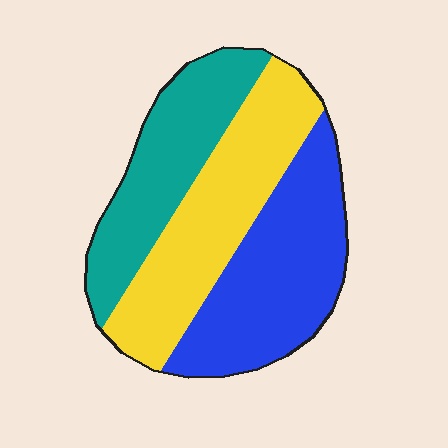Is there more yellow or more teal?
Yellow.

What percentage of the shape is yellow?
Yellow takes up between a quarter and a half of the shape.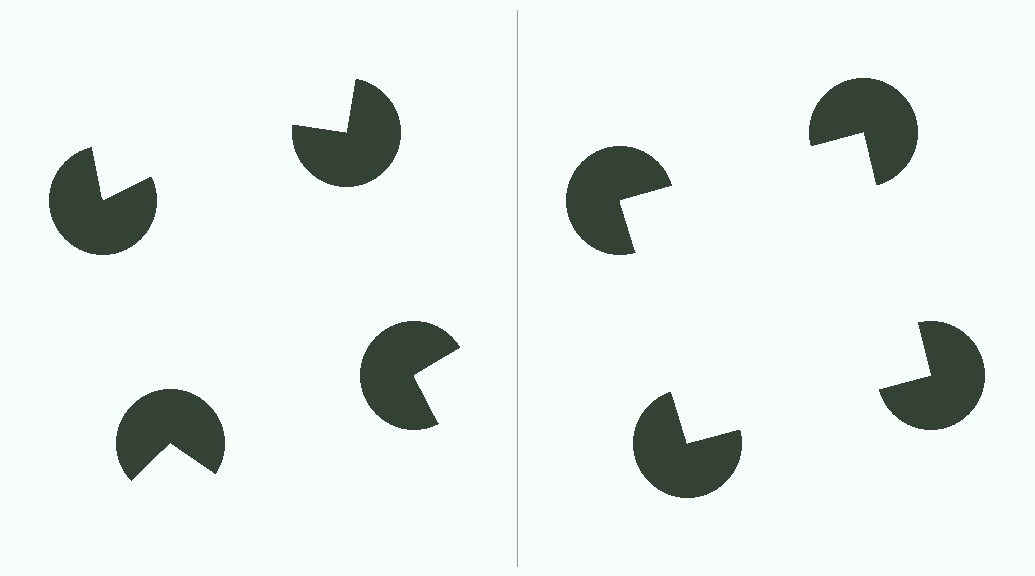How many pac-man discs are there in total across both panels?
8 — 4 on each side.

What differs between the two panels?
The pac-man discs are positioned identically on both sides; only the wedge orientations differ. On the right they align to a square; on the left they are misaligned.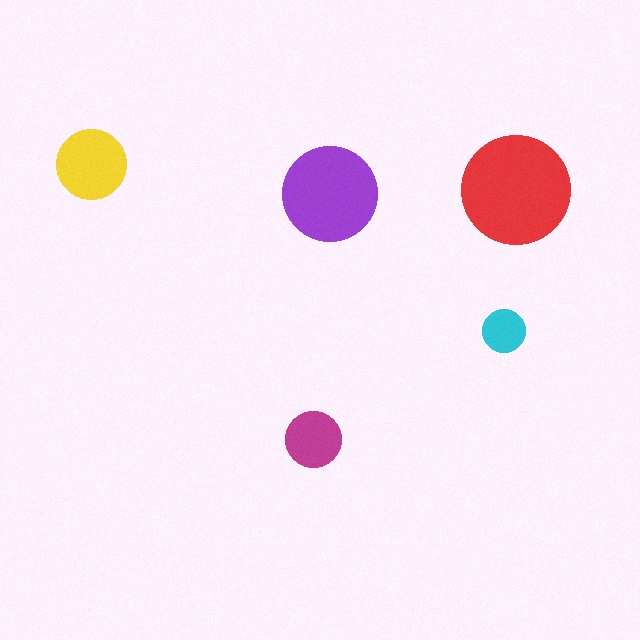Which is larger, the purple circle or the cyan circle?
The purple one.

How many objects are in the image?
There are 5 objects in the image.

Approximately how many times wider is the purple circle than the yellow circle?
About 1.5 times wider.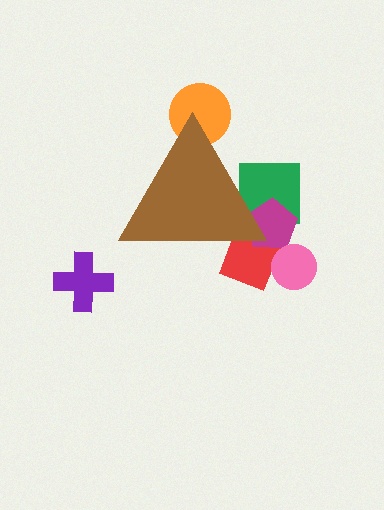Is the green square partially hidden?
Yes, the green square is partially hidden behind the brown triangle.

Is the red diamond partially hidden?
Yes, the red diamond is partially hidden behind the brown triangle.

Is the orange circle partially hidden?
Yes, the orange circle is partially hidden behind the brown triangle.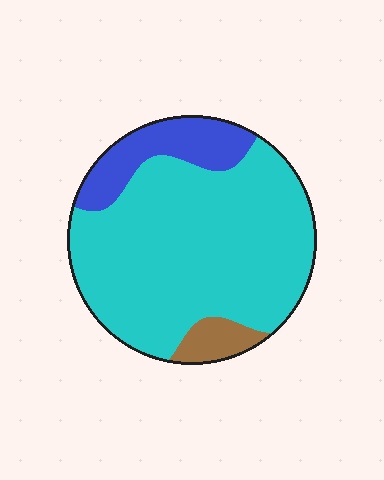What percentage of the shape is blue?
Blue takes up about one sixth (1/6) of the shape.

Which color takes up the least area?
Brown, at roughly 5%.